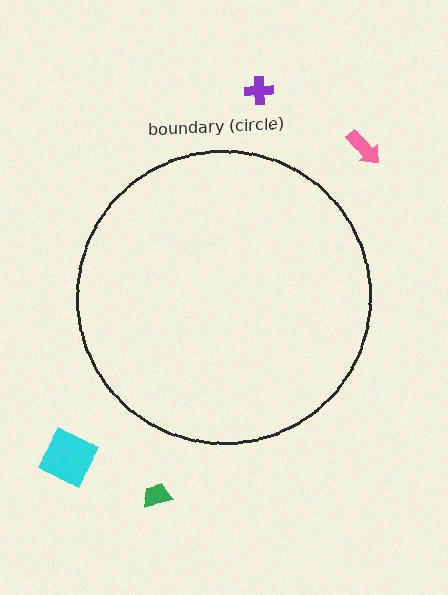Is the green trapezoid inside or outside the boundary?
Outside.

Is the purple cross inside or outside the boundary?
Outside.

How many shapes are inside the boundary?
0 inside, 4 outside.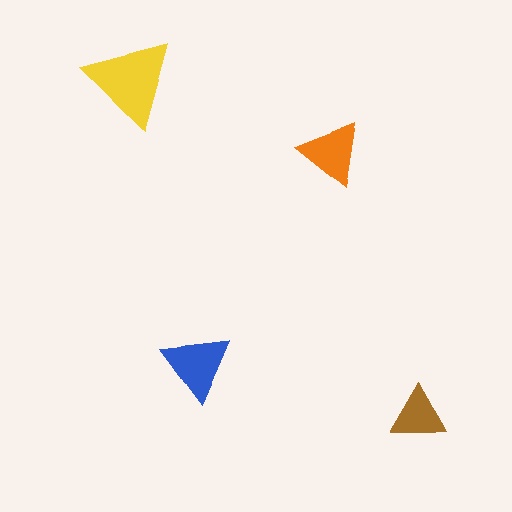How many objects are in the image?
There are 4 objects in the image.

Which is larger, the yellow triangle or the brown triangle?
The yellow one.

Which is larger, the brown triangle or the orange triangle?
The orange one.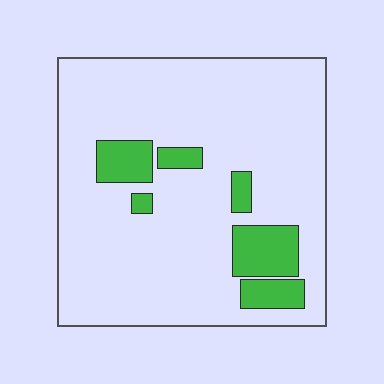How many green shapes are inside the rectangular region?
6.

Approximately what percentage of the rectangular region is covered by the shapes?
Approximately 15%.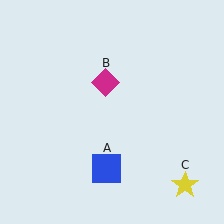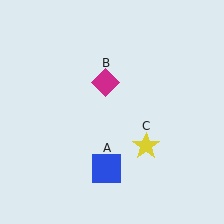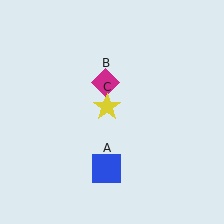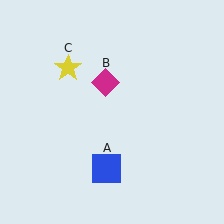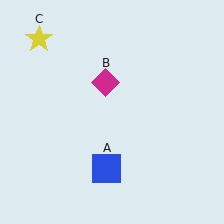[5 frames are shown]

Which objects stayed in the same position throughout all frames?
Blue square (object A) and magenta diamond (object B) remained stationary.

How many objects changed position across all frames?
1 object changed position: yellow star (object C).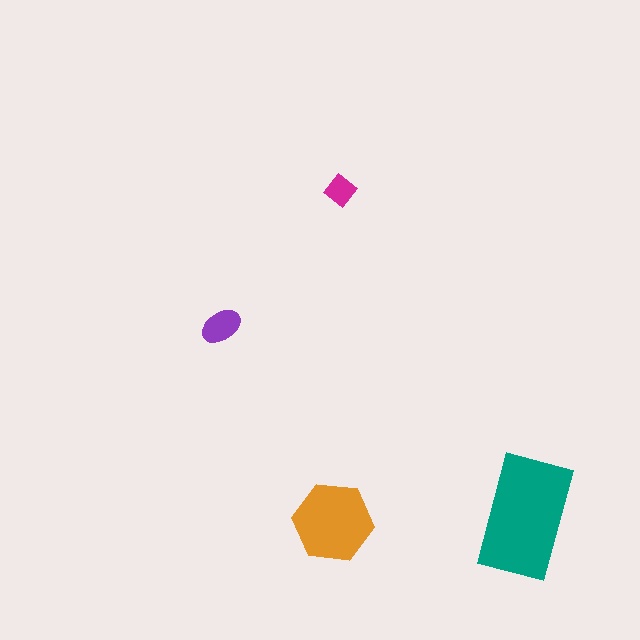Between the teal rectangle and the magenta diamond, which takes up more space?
The teal rectangle.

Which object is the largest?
The teal rectangle.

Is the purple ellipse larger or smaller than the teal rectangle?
Smaller.